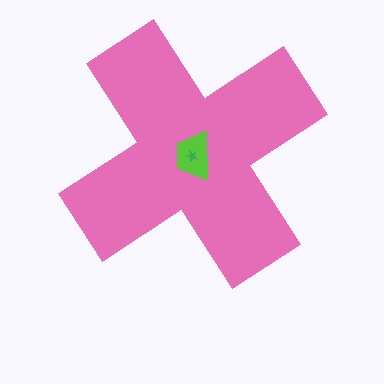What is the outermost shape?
The pink cross.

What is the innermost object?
The green star.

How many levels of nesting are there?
3.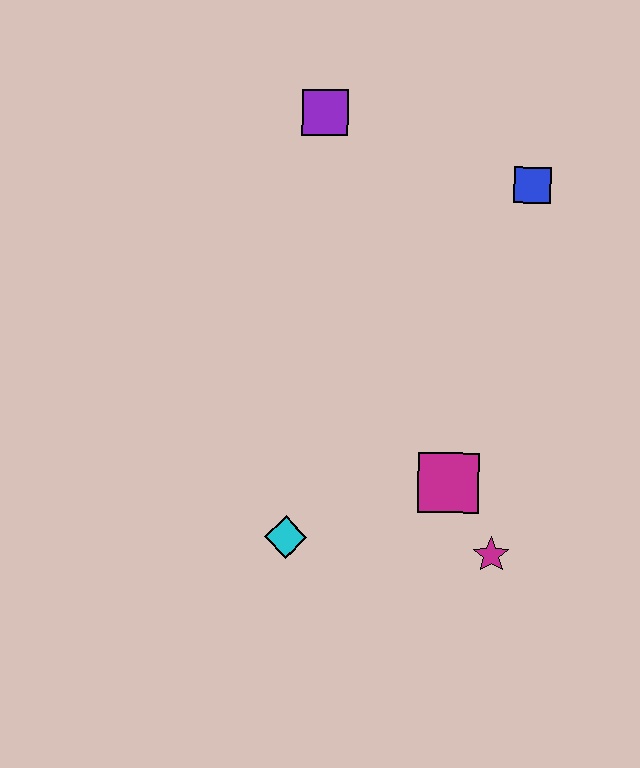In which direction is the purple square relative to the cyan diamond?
The purple square is above the cyan diamond.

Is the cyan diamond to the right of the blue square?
No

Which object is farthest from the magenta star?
The purple square is farthest from the magenta star.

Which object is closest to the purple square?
The blue square is closest to the purple square.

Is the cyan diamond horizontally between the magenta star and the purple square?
No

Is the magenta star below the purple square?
Yes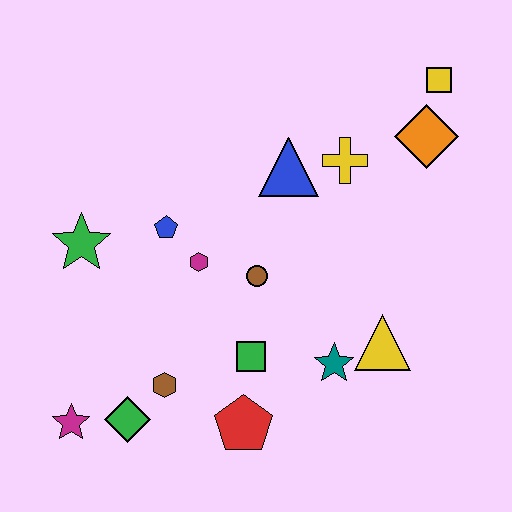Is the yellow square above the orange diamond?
Yes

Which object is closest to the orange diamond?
The yellow square is closest to the orange diamond.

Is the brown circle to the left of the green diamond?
No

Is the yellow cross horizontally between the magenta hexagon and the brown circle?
No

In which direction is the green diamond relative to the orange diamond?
The green diamond is to the left of the orange diamond.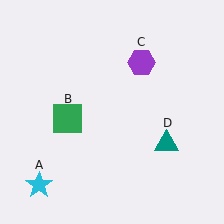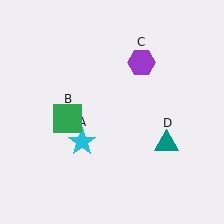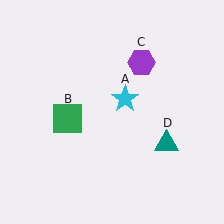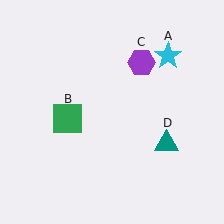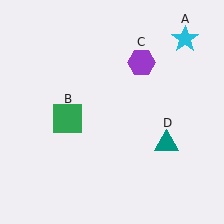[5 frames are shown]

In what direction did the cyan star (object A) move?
The cyan star (object A) moved up and to the right.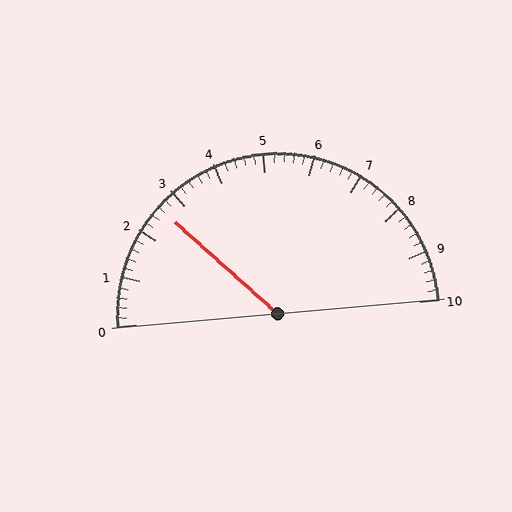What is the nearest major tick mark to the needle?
The nearest major tick mark is 3.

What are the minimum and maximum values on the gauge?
The gauge ranges from 0 to 10.